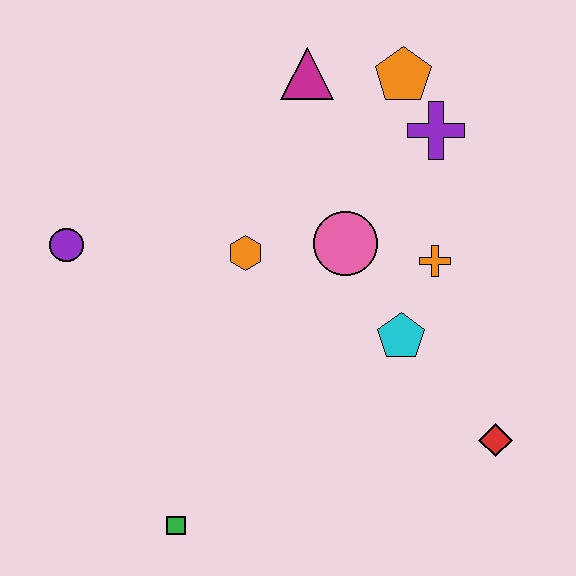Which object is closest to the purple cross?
The orange pentagon is closest to the purple cross.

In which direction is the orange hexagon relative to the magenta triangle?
The orange hexagon is below the magenta triangle.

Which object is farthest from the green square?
The orange pentagon is farthest from the green square.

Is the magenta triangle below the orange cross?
No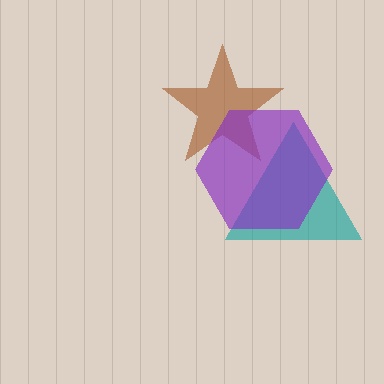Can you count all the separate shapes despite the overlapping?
Yes, there are 3 separate shapes.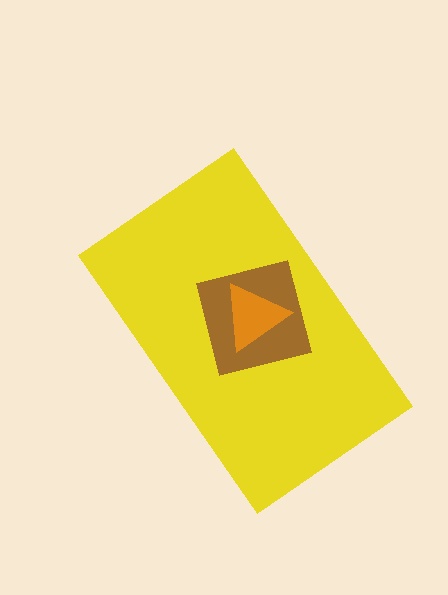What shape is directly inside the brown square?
The orange triangle.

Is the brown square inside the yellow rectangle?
Yes.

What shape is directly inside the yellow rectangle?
The brown square.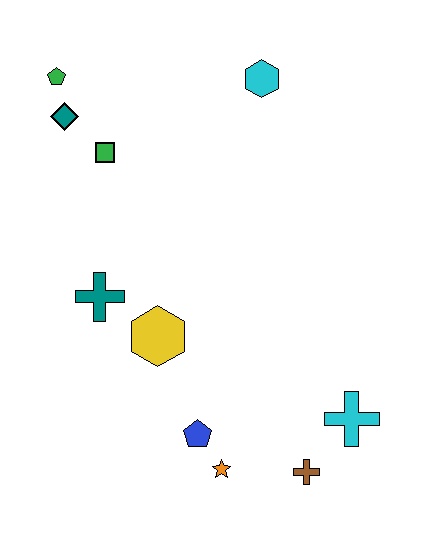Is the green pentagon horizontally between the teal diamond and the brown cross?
No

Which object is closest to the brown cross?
The cyan cross is closest to the brown cross.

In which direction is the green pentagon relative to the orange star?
The green pentagon is above the orange star.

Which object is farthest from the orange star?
The green pentagon is farthest from the orange star.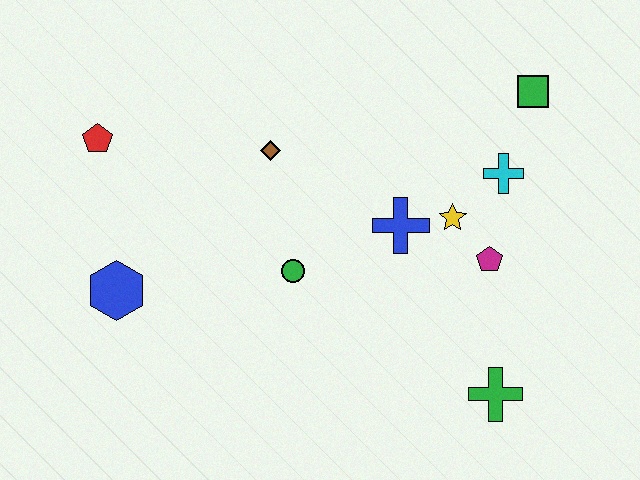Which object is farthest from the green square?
The blue hexagon is farthest from the green square.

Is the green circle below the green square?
Yes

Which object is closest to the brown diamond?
The green circle is closest to the brown diamond.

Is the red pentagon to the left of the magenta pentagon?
Yes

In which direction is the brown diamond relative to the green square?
The brown diamond is to the left of the green square.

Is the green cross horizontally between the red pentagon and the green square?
Yes